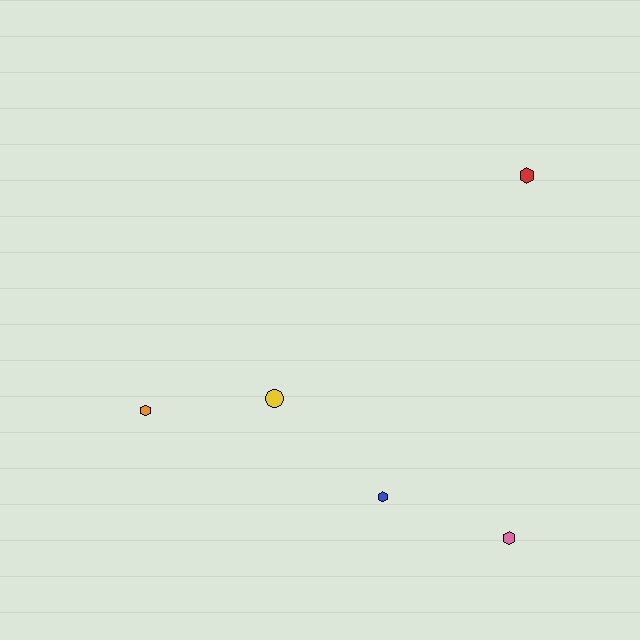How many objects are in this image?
There are 5 objects.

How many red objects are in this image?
There is 1 red object.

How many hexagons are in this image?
There are 4 hexagons.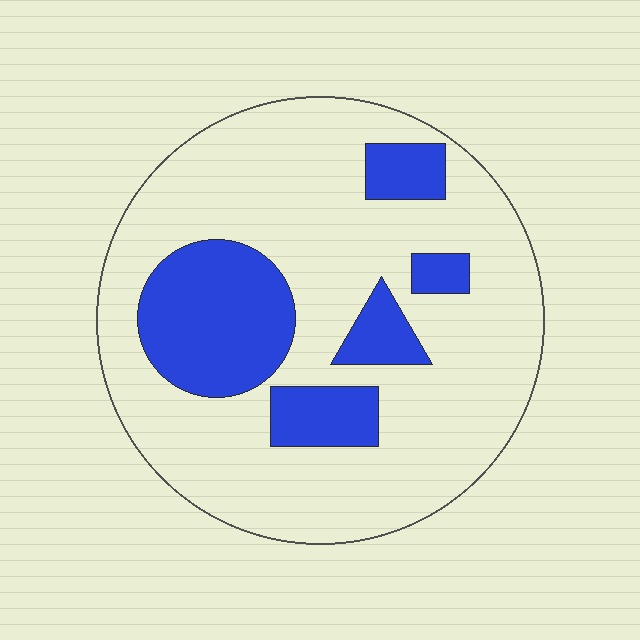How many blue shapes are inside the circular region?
5.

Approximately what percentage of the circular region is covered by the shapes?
Approximately 25%.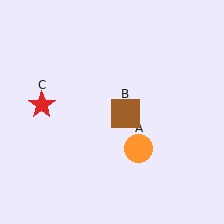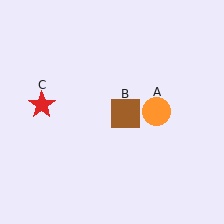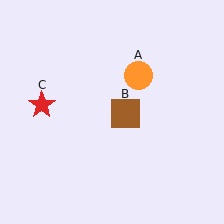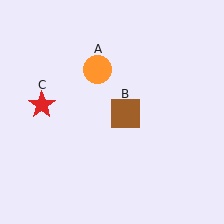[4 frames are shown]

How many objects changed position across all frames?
1 object changed position: orange circle (object A).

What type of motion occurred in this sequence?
The orange circle (object A) rotated counterclockwise around the center of the scene.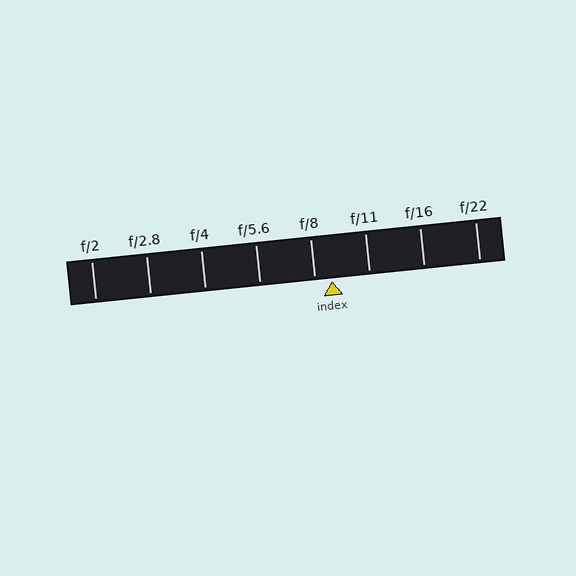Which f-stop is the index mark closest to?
The index mark is closest to f/8.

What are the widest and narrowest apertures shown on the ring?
The widest aperture shown is f/2 and the narrowest is f/22.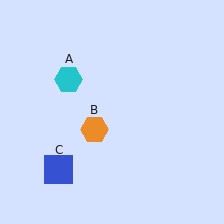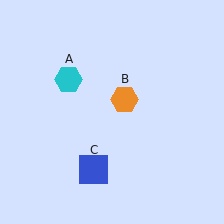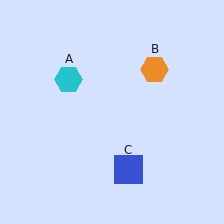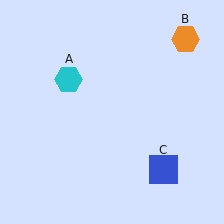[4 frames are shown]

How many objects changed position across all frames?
2 objects changed position: orange hexagon (object B), blue square (object C).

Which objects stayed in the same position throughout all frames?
Cyan hexagon (object A) remained stationary.